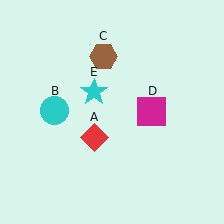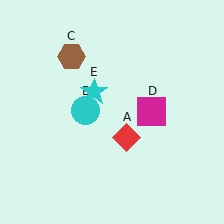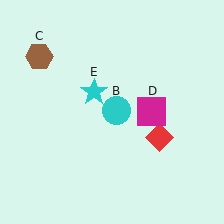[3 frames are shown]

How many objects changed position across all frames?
3 objects changed position: red diamond (object A), cyan circle (object B), brown hexagon (object C).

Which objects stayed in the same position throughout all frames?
Magenta square (object D) and cyan star (object E) remained stationary.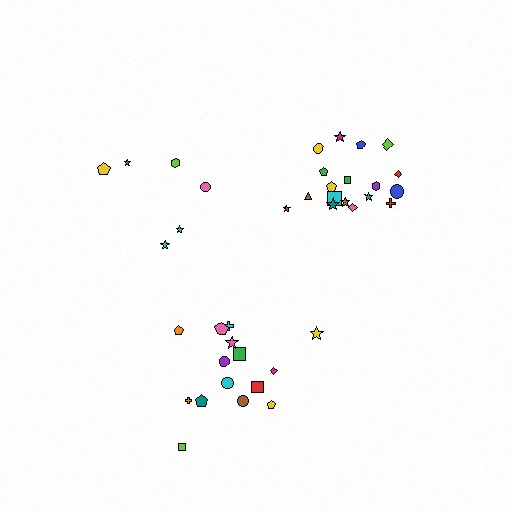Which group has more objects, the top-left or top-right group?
The top-right group.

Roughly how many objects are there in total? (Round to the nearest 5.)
Roughly 40 objects in total.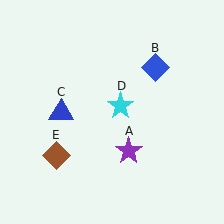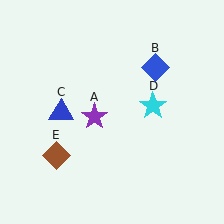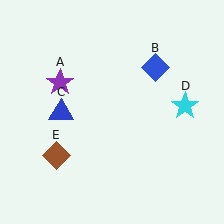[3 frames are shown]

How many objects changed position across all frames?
2 objects changed position: purple star (object A), cyan star (object D).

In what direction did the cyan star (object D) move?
The cyan star (object D) moved right.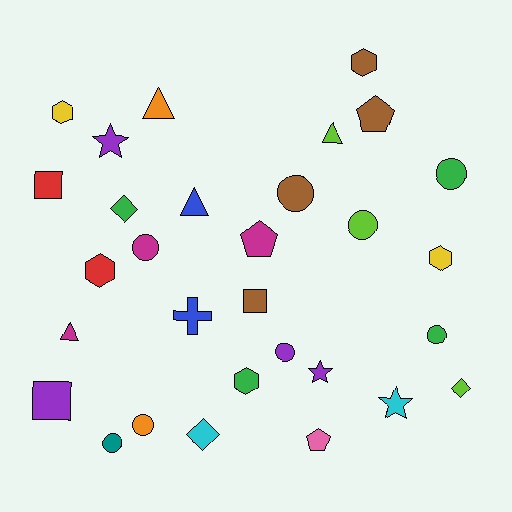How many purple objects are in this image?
There are 4 purple objects.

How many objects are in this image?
There are 30 objects.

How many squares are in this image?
There are 3 squares.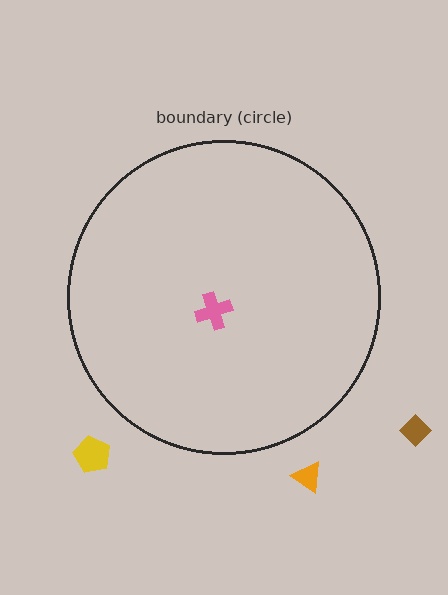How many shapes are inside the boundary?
1 inside, 3 outside.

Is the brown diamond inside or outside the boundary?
Outside.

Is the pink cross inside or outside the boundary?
Inside.